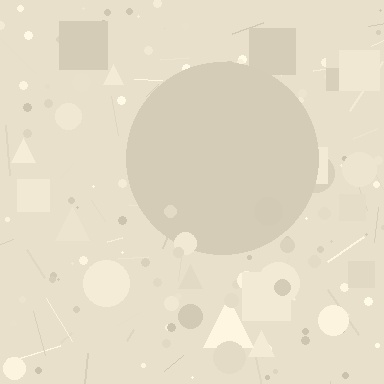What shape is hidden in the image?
A circle is hidden in the image.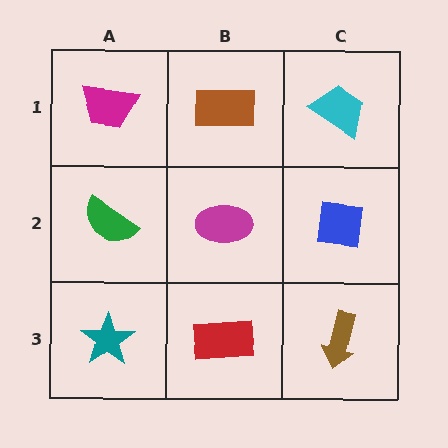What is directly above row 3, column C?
A blue square.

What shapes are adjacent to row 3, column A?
A green semicircle (row 2, column A), a red rectangle (row 3, column B).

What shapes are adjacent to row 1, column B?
A magenta ellipse (row 2, column B), a magenta trapezoid (row 1, column A), a cyan trapezoid (row 1, column C).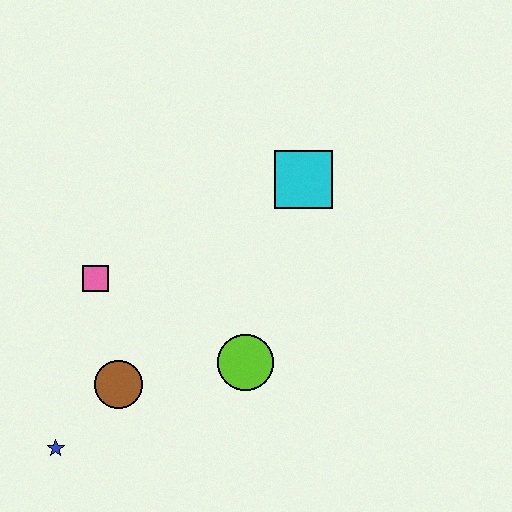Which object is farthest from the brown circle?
The cyan square is farthest from the brown circle.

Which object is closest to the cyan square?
The lime circle is closest to the cyan square.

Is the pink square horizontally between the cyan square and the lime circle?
No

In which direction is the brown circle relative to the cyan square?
The brown circle is below the cyan square.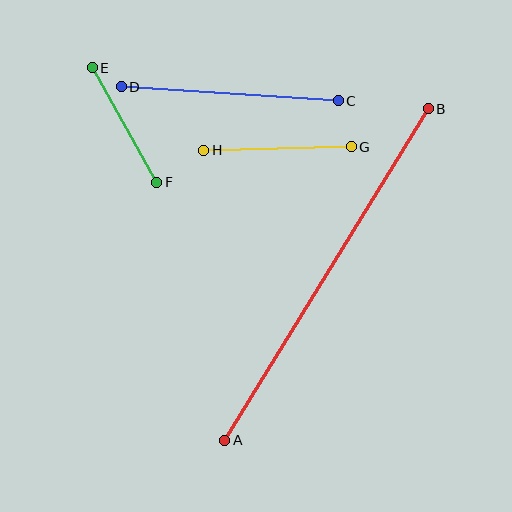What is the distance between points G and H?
The distance is approximately 148 pixels.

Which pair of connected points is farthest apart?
Points A and B are farthest apart.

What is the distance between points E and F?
The distance is approximately 131 pixels.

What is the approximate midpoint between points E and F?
The midpoint is at approximately (124, 125) pixels.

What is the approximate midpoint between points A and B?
The midpoint is at approximately (326, 274) pixels.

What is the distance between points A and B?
The distance is approximately 389 pixels.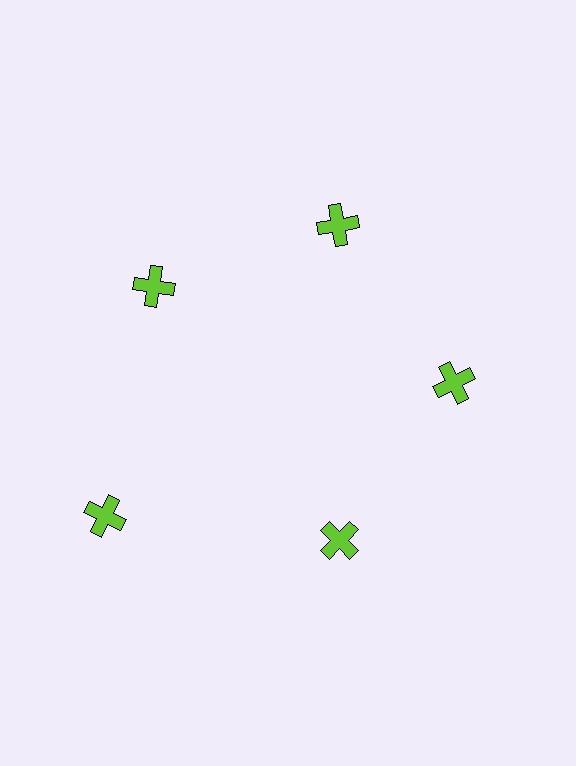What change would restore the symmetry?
The symmetry would be restored by moving it inward, back onto the ring so that all 5 crosses sit at equal angles and equal distance from the center.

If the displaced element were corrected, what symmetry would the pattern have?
It would have 5-fold rotational symmetry — the pattern would map onto itself every 72 degrees.